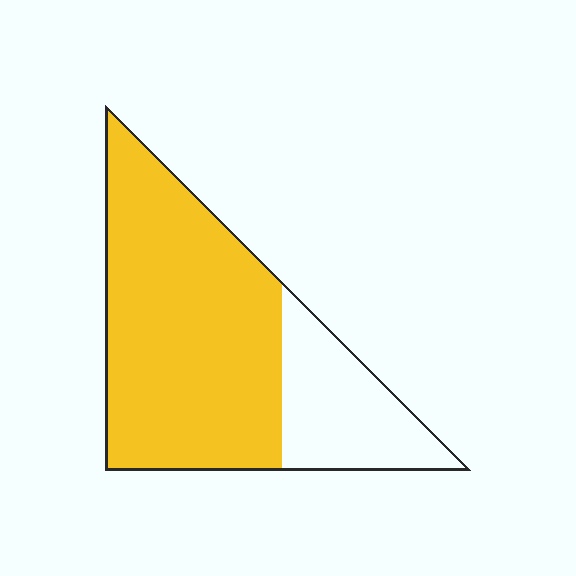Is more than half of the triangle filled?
Yes.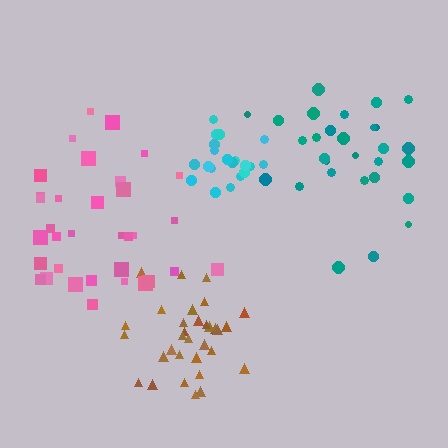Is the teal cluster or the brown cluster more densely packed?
Brown.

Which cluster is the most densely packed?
Cyan.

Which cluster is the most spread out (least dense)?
Pink.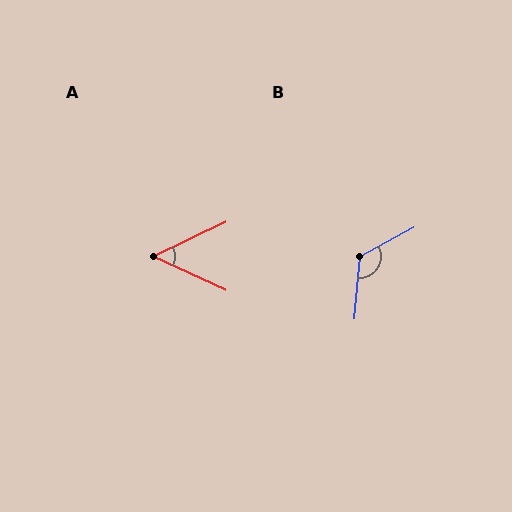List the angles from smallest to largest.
A (50°), B (123°).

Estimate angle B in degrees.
Approximately 123 degrees.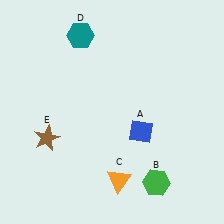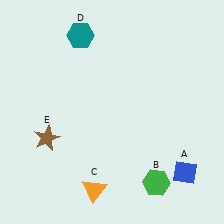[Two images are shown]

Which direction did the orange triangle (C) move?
The orange triangle (C) moved left.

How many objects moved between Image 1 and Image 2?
2 objects moved between the two images.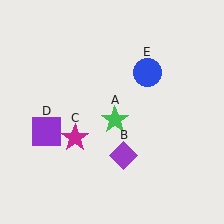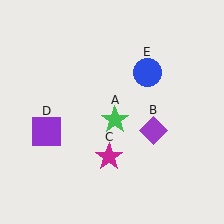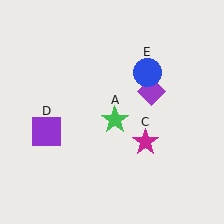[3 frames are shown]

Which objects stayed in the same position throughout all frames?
Green star (object A) and purple square (object D) and blue circle (object E) remained stationary.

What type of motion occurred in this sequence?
The purple diamond (object B), magenta star (object C) rotated counterclockwise around the center of the scene.